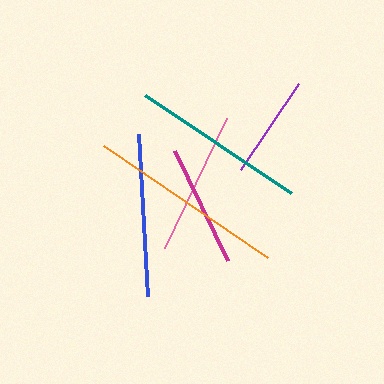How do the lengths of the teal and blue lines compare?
The teal and blue lines are approximately the same length.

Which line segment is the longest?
The orange line is the longest at approximately 199 pixels.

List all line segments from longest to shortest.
From longest to shortest: orange, teal, blue, pink, magenta, purple.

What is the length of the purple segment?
The purple segment is approximately 104 pixels long.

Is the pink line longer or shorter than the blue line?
The blue line is longer than the pink line.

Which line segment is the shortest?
The purple line is the shortest at approximately 104 pixels.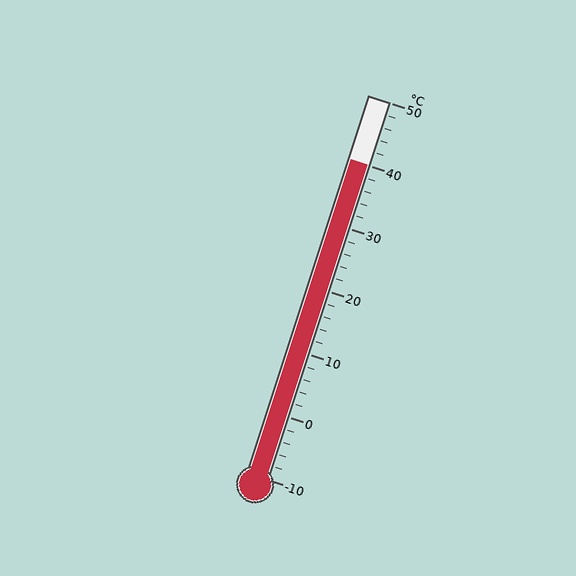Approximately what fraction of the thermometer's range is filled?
The thermometer is filled to approximately 85% of its range.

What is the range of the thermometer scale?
The thermometer scale ranges from -10°C to 50°C.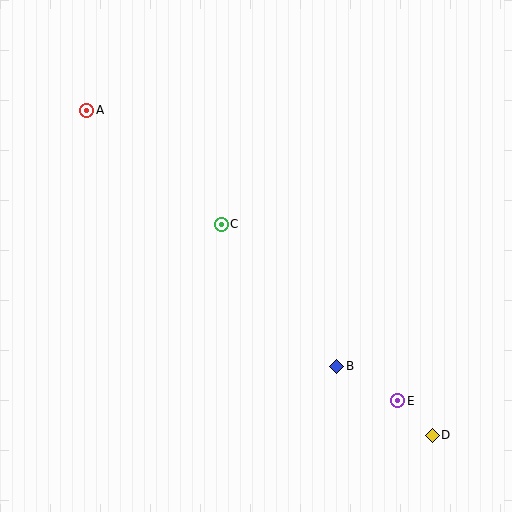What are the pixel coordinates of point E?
Point E is at (398, 401).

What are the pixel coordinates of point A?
Point A is at (87, 110).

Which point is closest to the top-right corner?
Point C is closest to the top-right corner.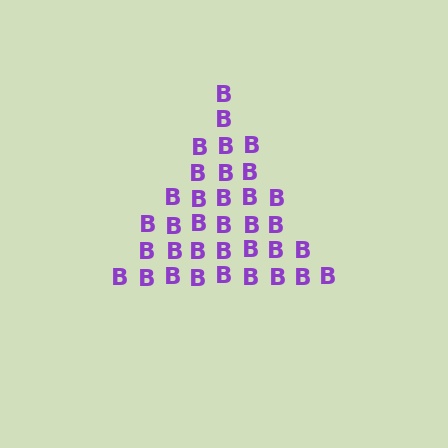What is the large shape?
The large shape is a triangle.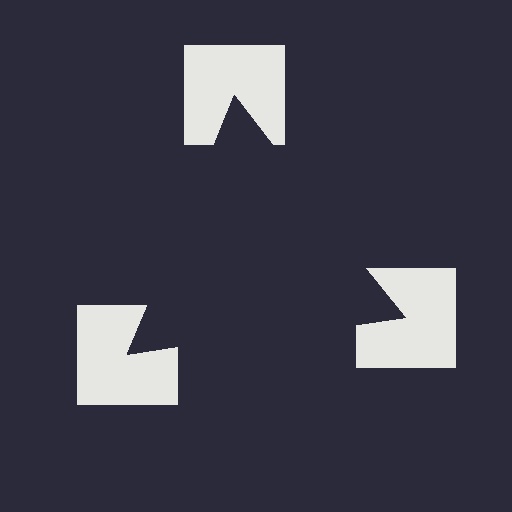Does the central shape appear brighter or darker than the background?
It typically appears slightly darker than the background, even though no actual brightness change is drawn.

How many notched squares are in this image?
There are 3 — one at each vertex of the illusory triangle.